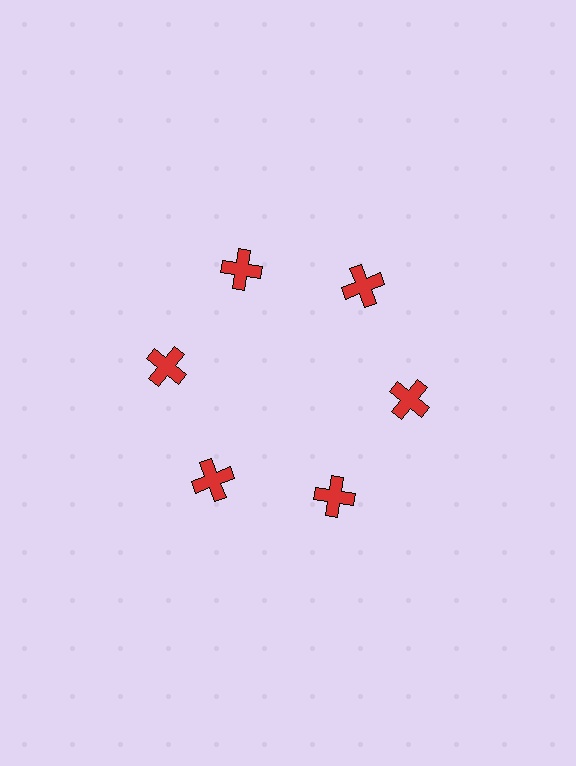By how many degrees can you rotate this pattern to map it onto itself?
The pattern maps onto itself every 60 degrees of rotation.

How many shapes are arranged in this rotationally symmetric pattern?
There are 6 shapes, arranged in 6 groups of 1.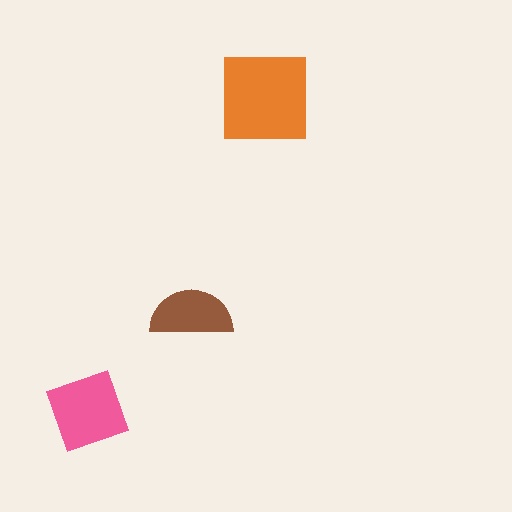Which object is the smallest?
The brown semicircle.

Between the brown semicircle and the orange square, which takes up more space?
The orange square.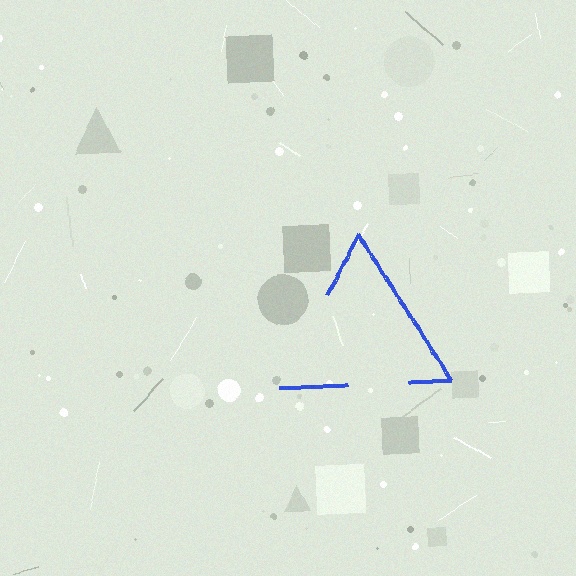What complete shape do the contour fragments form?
The contour fragments form a triangle.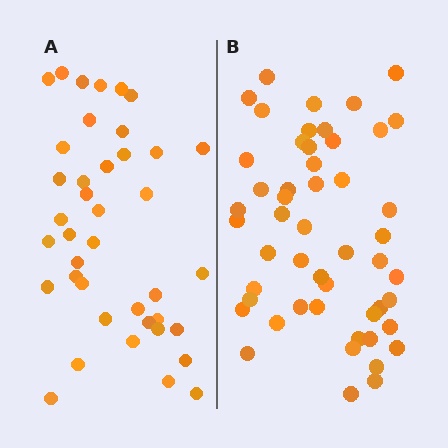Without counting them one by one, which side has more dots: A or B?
Region B (the right region) has more dots.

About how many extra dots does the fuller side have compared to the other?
Region B has roughly 12 or so more dots than region A.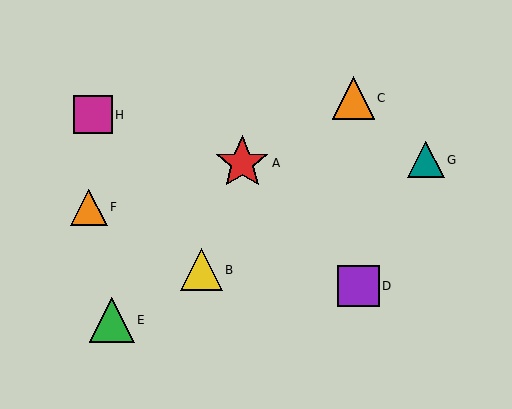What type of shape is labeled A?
Shape A is a red star.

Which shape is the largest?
The red star (labeled A) is the largest.